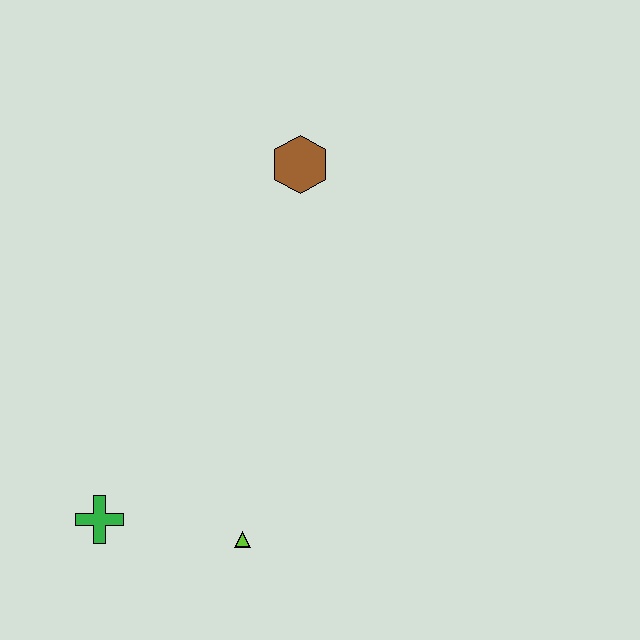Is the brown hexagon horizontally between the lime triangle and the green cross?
No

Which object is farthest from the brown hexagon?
The green cross is farthest from the brown hexagon.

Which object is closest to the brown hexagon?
The lime triangle is closest to the brown hexagon.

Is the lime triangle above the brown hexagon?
No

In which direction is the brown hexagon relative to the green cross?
The brown hexagon is above the green cross.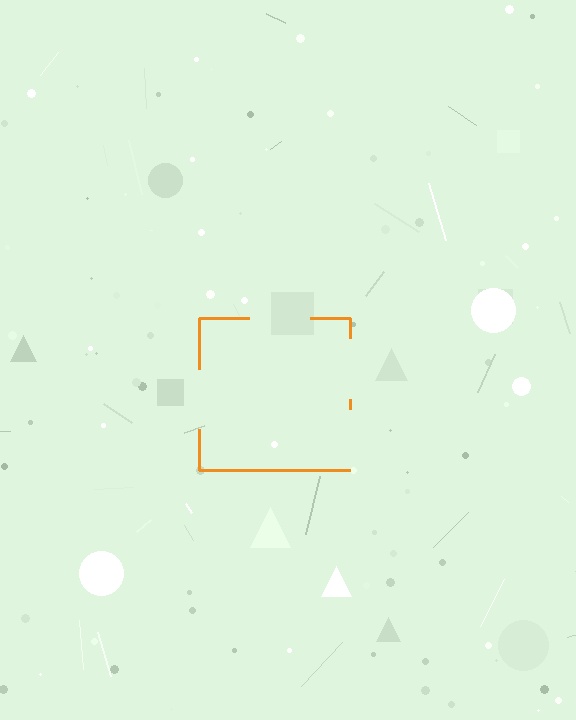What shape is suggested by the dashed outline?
The dashed outline suggests a square.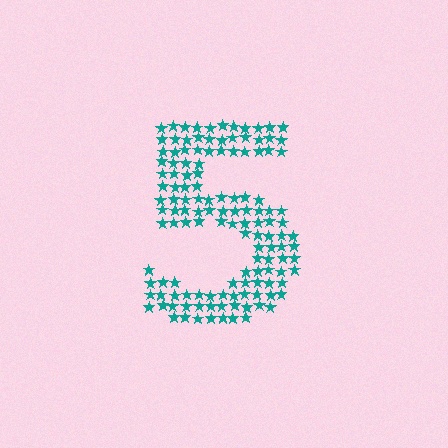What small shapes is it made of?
It is made of small stars.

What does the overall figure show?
The overall figure shows the digit 5.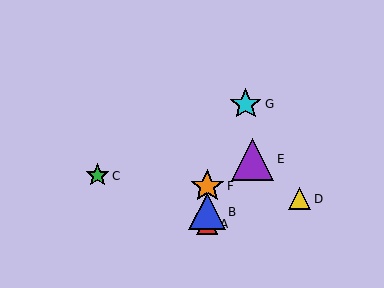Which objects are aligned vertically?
Objects A, B, F are aligned vertically.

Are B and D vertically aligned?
No, B is at x≈207 and D is at x≈300.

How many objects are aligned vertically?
3 objects (A, B, F) are aligned vertically.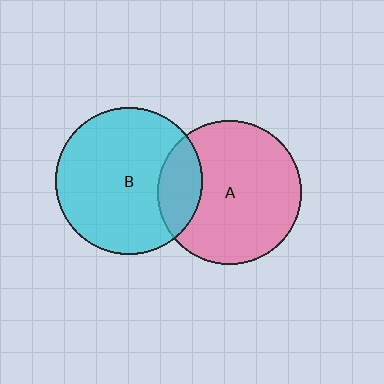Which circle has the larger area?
Circle B (cyan).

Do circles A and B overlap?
Yes.